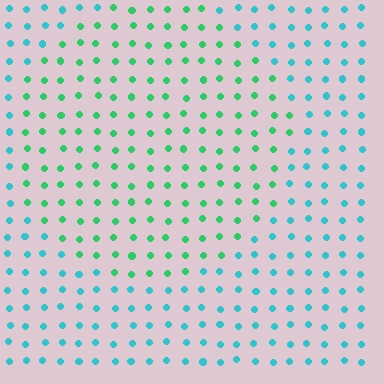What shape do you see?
I see a circle.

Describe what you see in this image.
The image is filled with small cyan elements in a uniform arrangement. A circle-shaped region is visible where the elements are tinted to a slightly different hue, forming a subtle color boundary.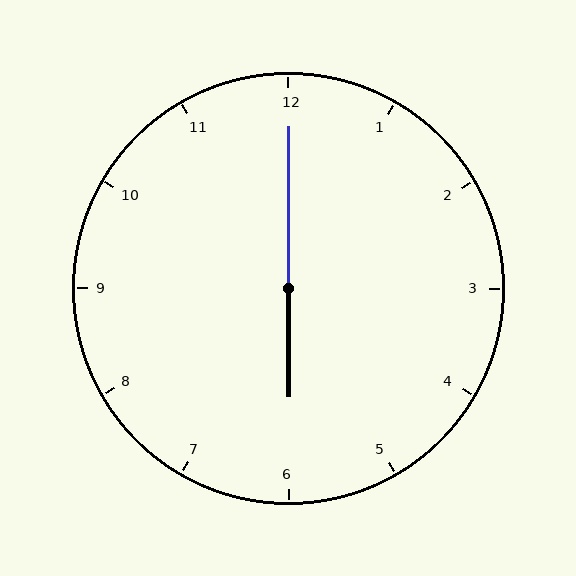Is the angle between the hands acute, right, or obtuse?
It is obtuse.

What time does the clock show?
6:00.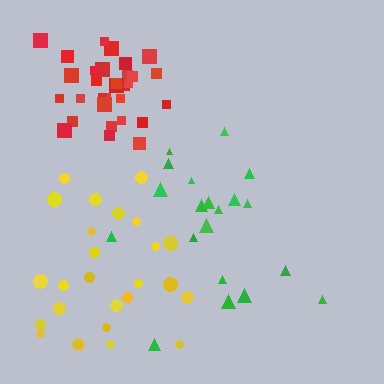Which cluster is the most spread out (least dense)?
Green.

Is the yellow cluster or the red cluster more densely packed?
Red.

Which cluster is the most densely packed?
Red.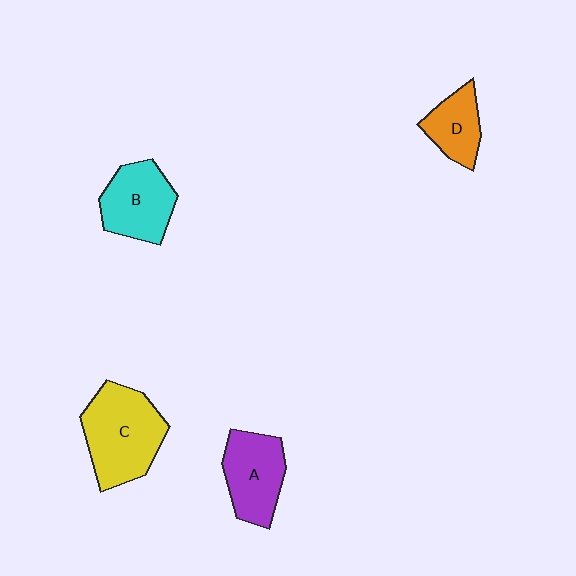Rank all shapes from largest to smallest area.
From largest to smallest: C (yellow), B (cyan), A (purple), D (orange).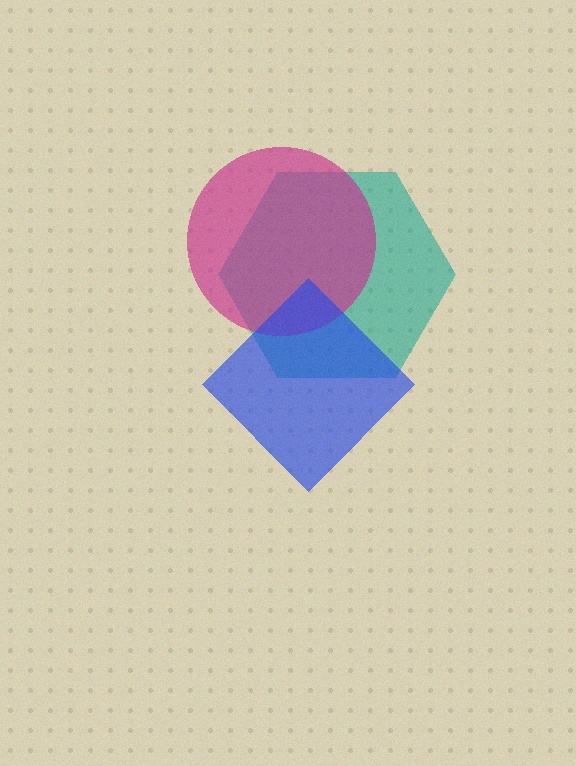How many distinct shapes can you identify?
There are 3 distinct shapes: a teal hexagon, a magenta circle, a blue diamond.